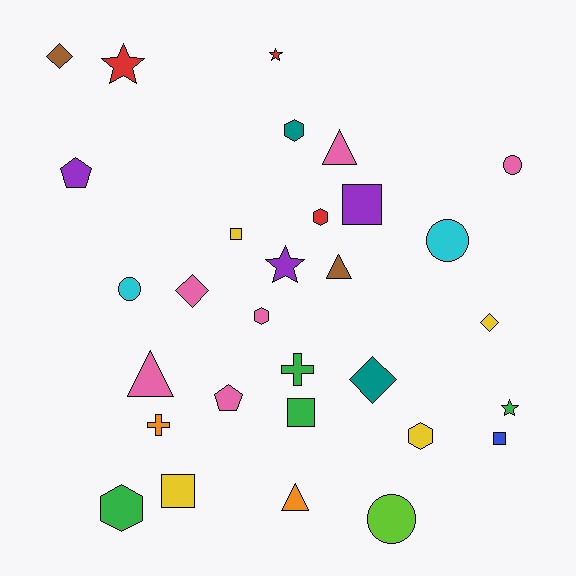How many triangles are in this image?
There are 4 triangles.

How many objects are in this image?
There are 30 objects.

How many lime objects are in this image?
There is 1 lime object.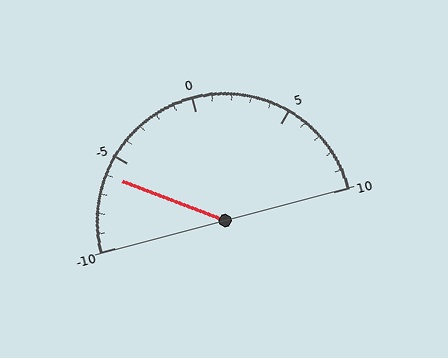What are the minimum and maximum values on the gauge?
The gauge ranges from -10 to 10.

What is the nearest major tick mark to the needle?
The nearest major tick mark is -5.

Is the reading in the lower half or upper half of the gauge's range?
The reading is in the lower half of the range (-10 to 10).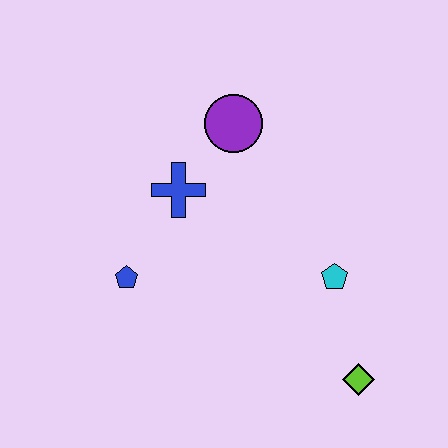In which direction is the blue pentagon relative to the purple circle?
The blue pentagon is below the purple circle.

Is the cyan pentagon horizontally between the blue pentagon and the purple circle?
No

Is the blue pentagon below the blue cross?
Yes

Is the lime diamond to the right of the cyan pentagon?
Yes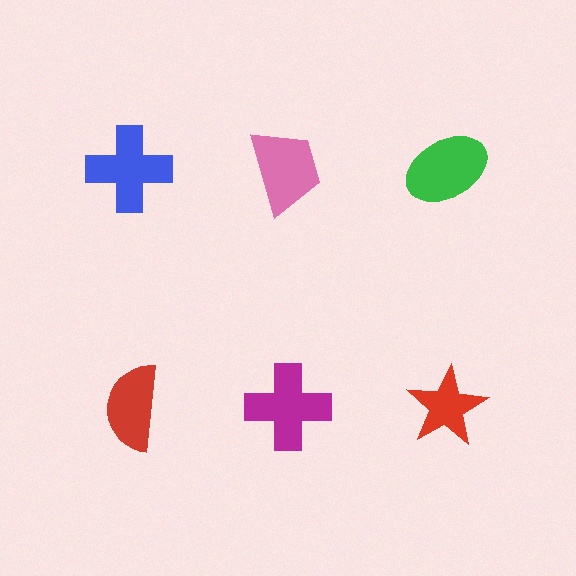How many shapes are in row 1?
3 shapes.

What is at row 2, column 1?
A red semicircle.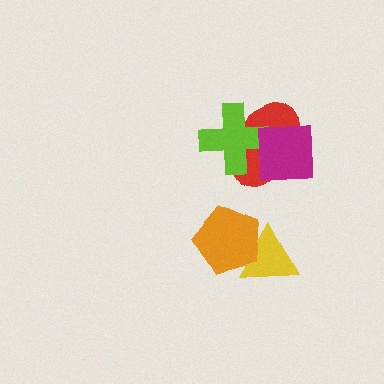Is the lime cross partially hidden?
Yes, it is partially covered by another shape.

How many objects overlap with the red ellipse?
2 objects overlap with the red ellipse.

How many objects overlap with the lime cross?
2 objects overlap with the lime cross.